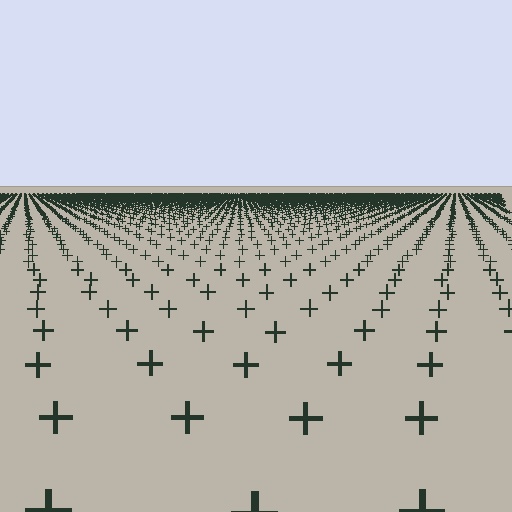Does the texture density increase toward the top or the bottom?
Density increases toward the top.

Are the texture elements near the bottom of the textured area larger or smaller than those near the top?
Larger. Near the bottom, elements are closer to the viewer and appear at a bigger on-screen size.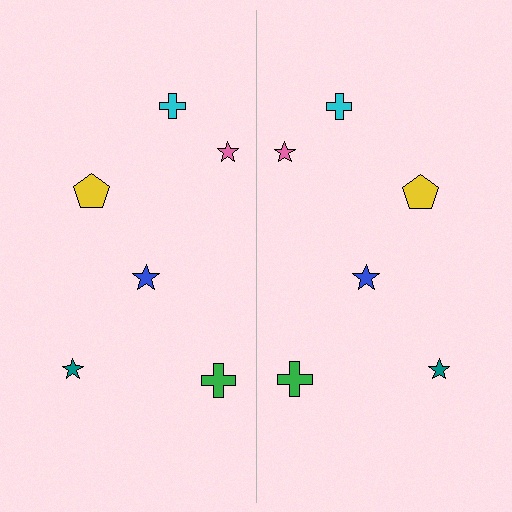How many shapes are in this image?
There are 12 shapes in this image.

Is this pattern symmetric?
Yes, this pattern has bilateral (reflection) symmetry.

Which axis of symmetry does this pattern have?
The pattern has a vertical axis of symmetry running through the center of the image.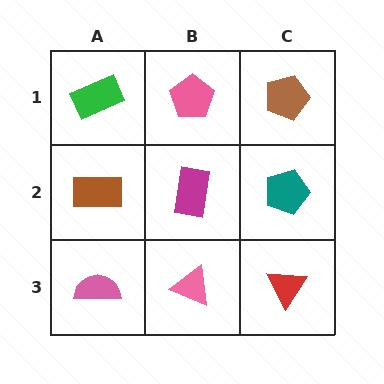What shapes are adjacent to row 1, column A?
A brown rectangle (row 2, column A), a pink pentagon (row 1, column B).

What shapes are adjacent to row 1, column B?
A magenta rectangle (row 2, column B), a green rectangle (row 1, column A), a brown pentagon (row 1, column C).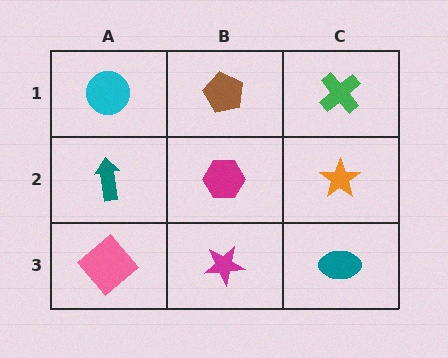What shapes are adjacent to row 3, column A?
A teal arrow (row 2, column A), a magenta star (row 3, column B).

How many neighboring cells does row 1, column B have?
3.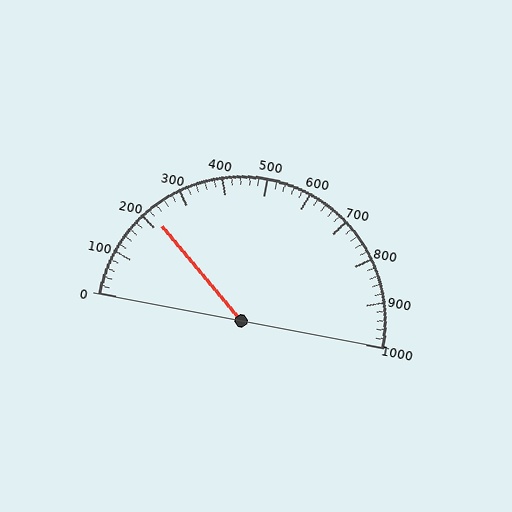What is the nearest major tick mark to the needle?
The nearest major tick mark is 200.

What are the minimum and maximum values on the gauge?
The gauge ranges from 0 to 1000.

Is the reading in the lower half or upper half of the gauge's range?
The reading is in the lower half of the range (0 to 1000).